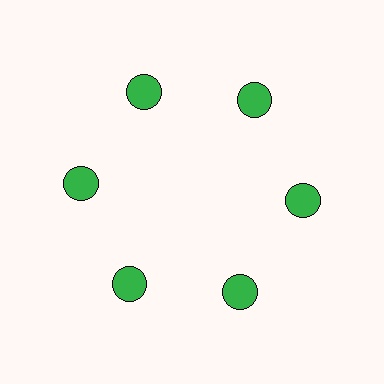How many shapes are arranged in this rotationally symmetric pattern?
There are 6 shapes, arranged in 6 groups of 1.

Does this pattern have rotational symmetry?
Yes, this pattern has 6-fold rotational symmetry. It looks the same after rotating 60 degrees around the center.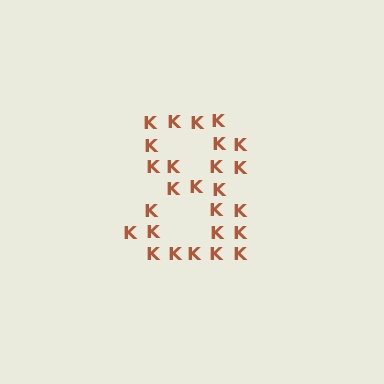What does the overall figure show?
The overall figure shows the digit 8.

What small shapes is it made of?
It is made of small letter K's.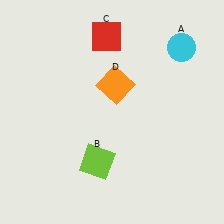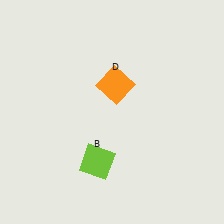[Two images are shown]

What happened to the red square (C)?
The red square (C) was removed in Image 2. It was in the top-left area of Image 1.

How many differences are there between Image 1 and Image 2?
There are 2 differences between the two images.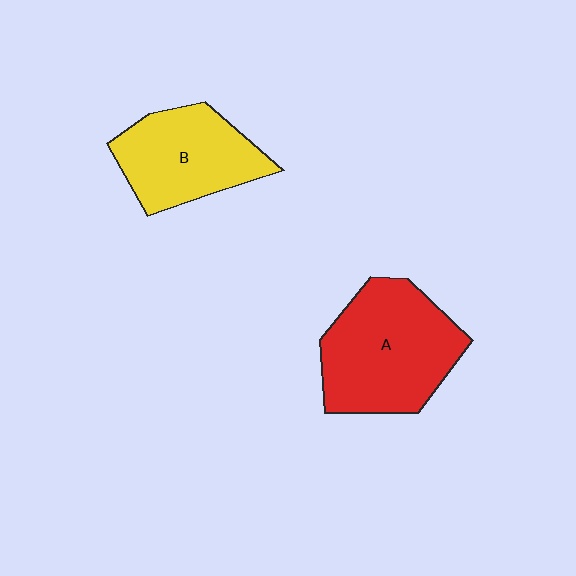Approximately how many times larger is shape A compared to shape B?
Approximately 1.3 times.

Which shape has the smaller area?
Shape B (yellow).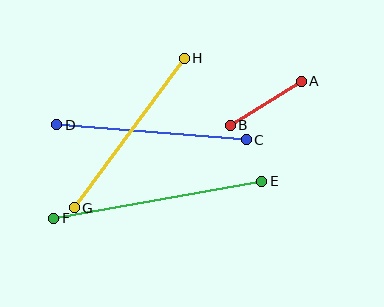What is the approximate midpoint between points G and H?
The midpoint is at approximately (129, 133) pixels.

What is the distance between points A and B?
The distance is approximately 84 pixels.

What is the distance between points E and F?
The distance is approximately 211 pixels.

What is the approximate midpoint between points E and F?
The midpoint is at approximately (158, 200) pixels.